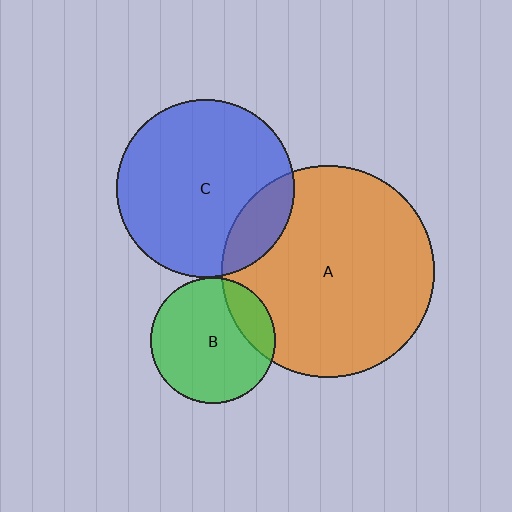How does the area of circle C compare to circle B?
Approximately 2.0 times.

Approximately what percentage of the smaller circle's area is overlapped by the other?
Approximately 20%.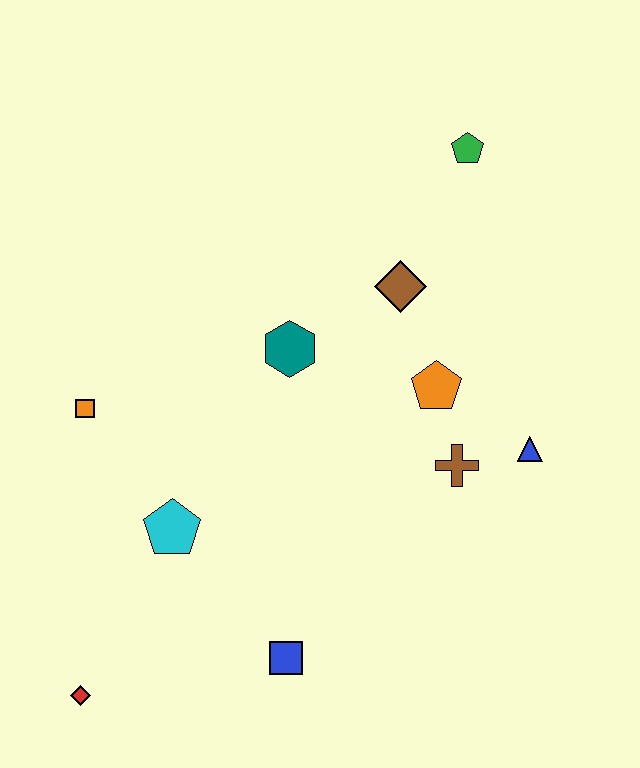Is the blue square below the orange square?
Yes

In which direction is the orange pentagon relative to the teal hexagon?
The orange pentagon is to the right of the teal hexagon.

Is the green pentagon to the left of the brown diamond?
No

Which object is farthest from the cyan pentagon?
The green pentagon is farthest from the cyan pentagon.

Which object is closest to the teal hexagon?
The brown diamond is closest to the teal hexagon.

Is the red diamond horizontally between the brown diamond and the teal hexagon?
No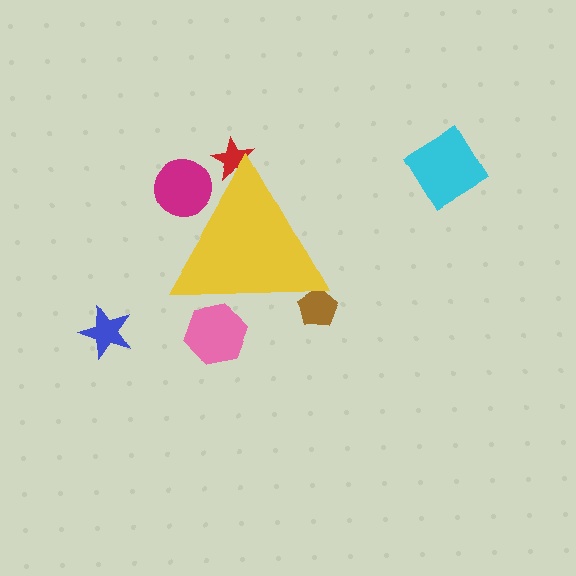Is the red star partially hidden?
Yes, the red star is partially hidden behind the yellow triangle.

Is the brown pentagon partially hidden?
Yes, the brown pentagon is partially hidden behind the yellow triangle.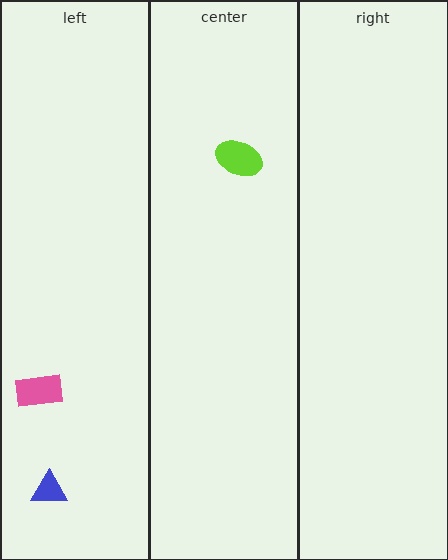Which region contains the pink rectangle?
The left region.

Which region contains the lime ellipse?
The center region.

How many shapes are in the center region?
1.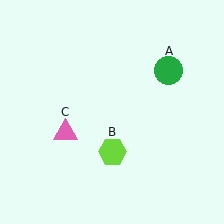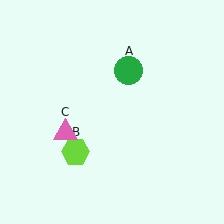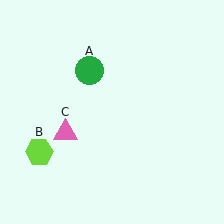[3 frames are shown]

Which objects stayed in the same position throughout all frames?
Pink triangle (object C) remained stationary.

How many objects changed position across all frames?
2 objects changed position: green circle (object A), lime hexagon (object B).